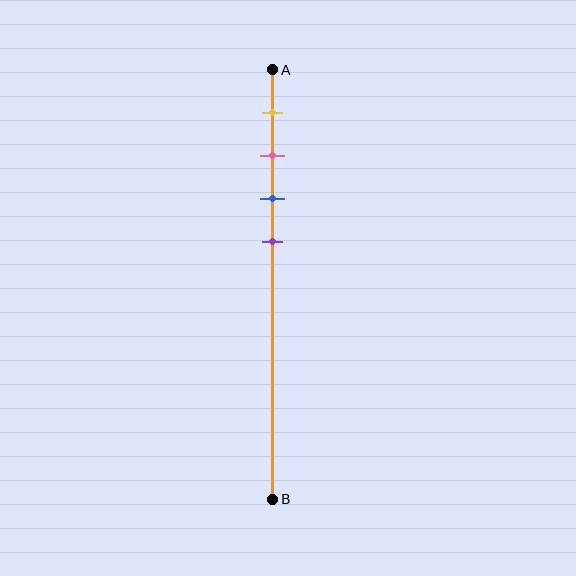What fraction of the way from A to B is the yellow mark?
The yellow mark is approximately 10% (0.1) of the way from A to B.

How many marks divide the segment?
There are 4 marks dividing the segment.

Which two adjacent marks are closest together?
The pink and blue marks are the closest adjacent pair.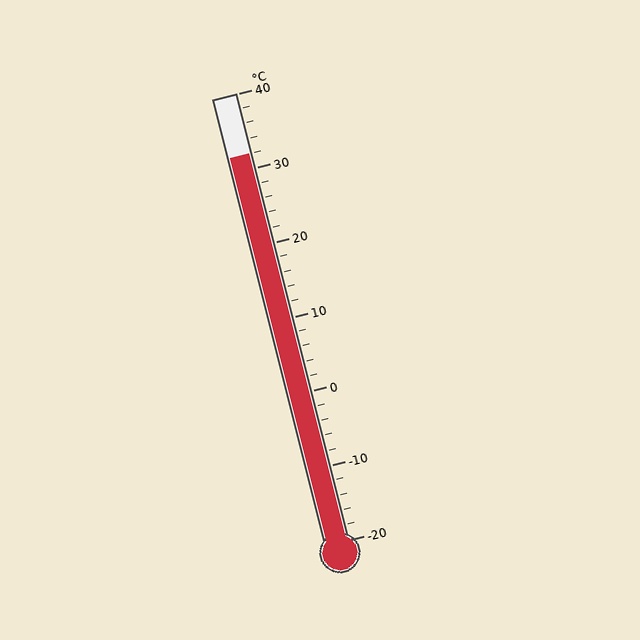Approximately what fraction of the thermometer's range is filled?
The thermometer is filled to approximately 85% of its range.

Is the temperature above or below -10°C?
The temperature is above -10°C.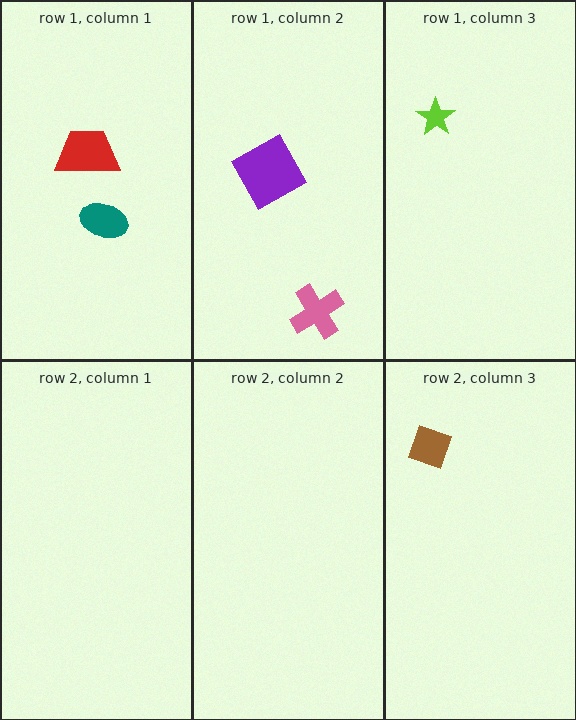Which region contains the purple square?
The row 1, column 2 region.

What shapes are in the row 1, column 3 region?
The lime star.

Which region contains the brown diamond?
The row 2, column 3 region.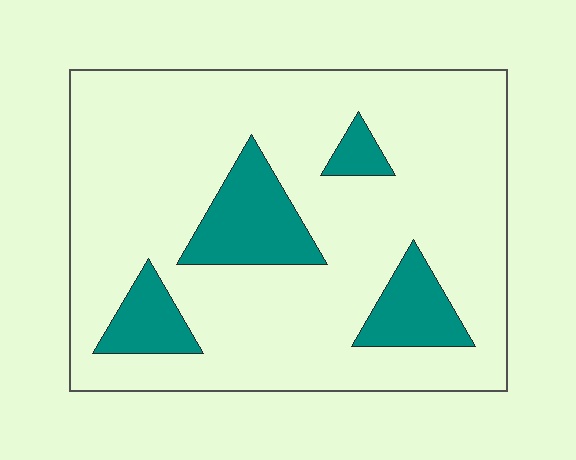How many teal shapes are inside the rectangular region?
4.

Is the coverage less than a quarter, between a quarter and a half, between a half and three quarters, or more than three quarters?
Less than a quarter.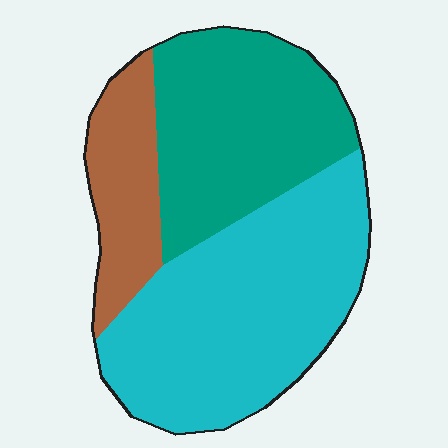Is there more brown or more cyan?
Cyan.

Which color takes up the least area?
Brown, at roughly 15%.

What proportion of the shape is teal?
Teal takes up about one third (1/3) of the shape.